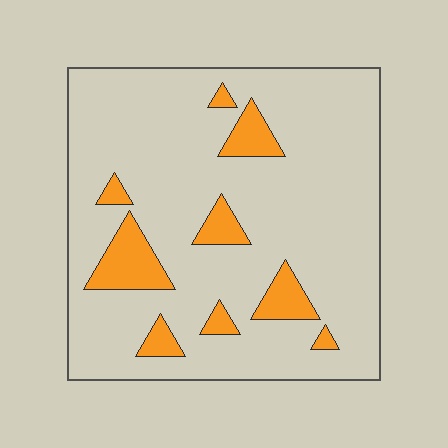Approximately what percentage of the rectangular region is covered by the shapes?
Approximately 15%.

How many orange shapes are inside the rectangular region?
9.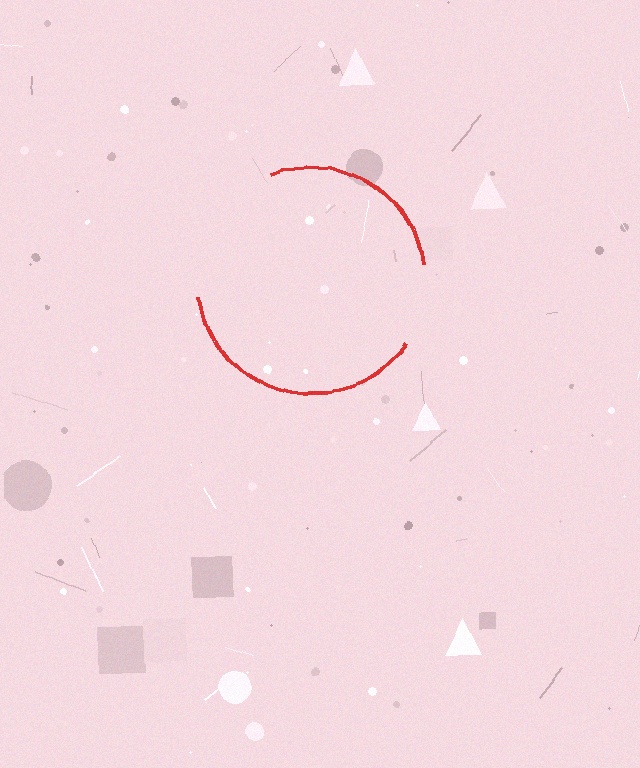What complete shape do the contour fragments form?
The contour fragments form a circle.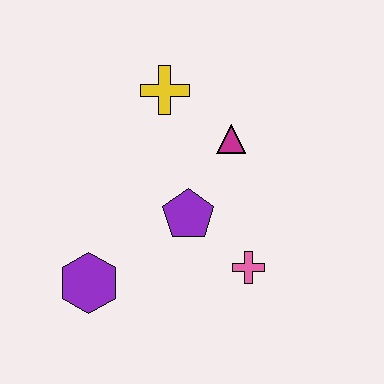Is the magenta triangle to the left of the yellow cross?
No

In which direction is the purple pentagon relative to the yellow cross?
The purple pentagon is below the yellow cross.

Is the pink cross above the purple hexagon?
Yes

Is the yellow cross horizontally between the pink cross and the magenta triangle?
No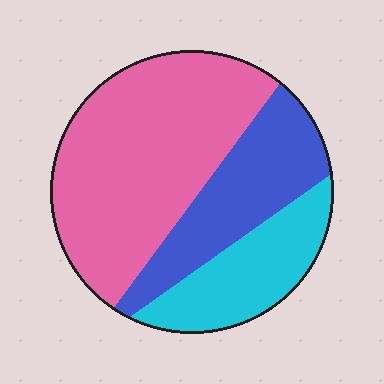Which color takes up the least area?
Cyan, at roughly 20%.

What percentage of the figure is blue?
Blue covers around 25% of the figure.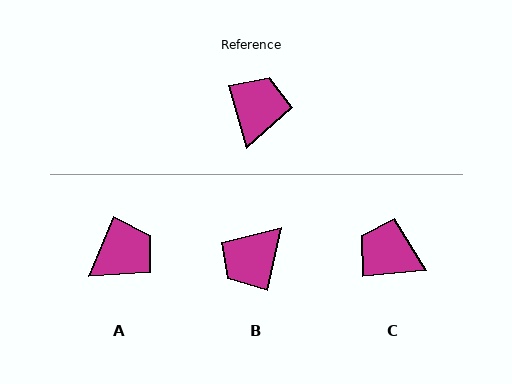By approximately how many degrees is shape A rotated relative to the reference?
Approximately 39 degrees clockwise.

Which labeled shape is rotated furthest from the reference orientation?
B, about 152 degrees away.